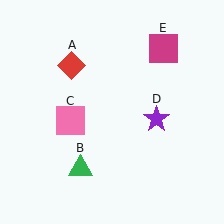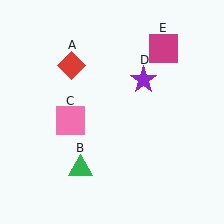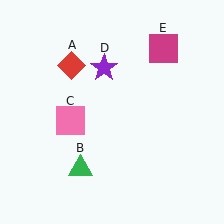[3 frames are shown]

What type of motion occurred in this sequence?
The purple star (object D) rotated counterclockwise around the center of the scene.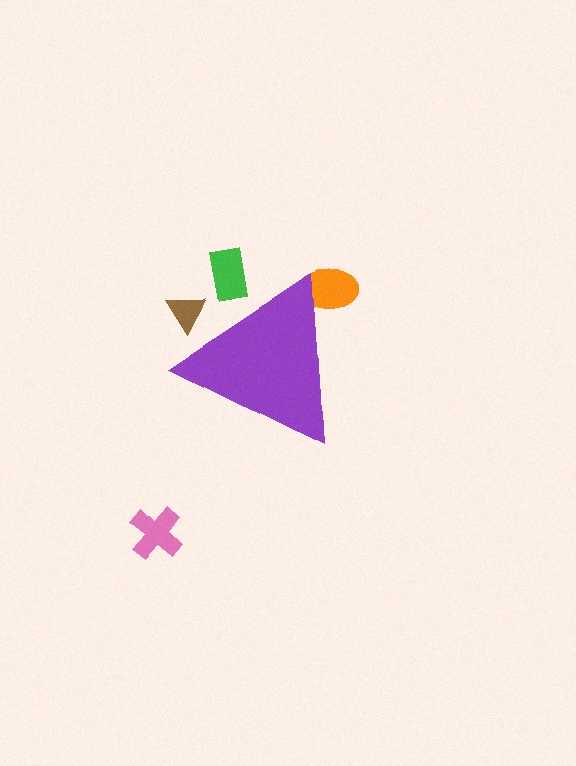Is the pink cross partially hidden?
No, the pink cross is fully visible.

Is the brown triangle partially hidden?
Yes, the brown triangle is partially hidden behind the purple triangle.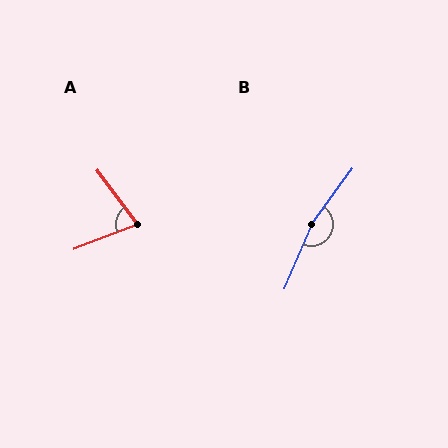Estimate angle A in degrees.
Approximately 74 degrees.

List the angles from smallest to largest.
A (74°), B (167°).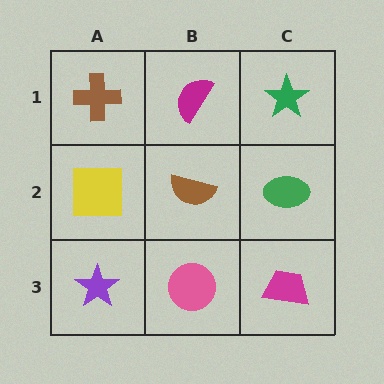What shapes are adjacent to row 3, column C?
A green ellipse (row 2, column C), a pink circle (row 3, column B).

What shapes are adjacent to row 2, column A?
A brown cross (row 1, column A), a purple star (row 3, column A), a brown semicircle (row 2, column B).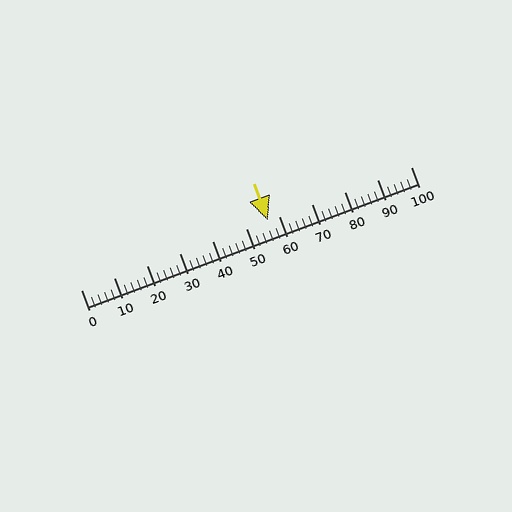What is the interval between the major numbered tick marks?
The major tick marks are spaced 10 units apart.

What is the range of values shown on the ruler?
The ruler shows values from 0 to 100.